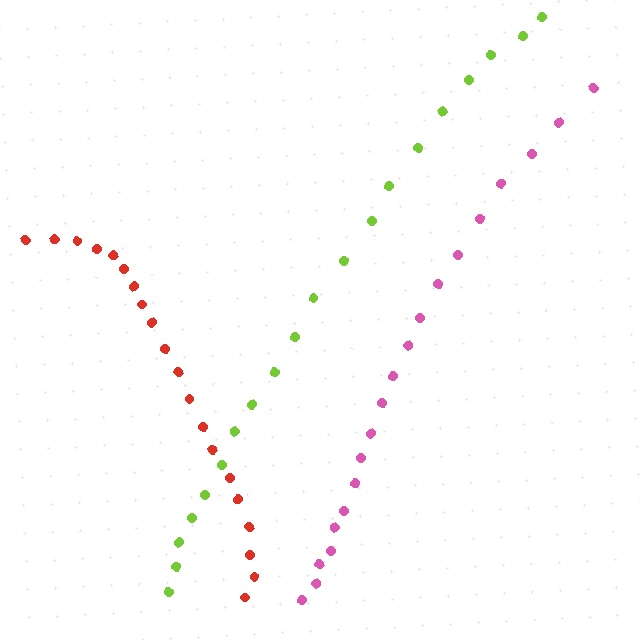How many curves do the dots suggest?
There are 3 distinct paths.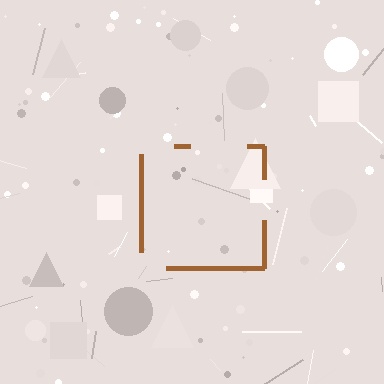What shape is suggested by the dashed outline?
The dashed outline suggests a square.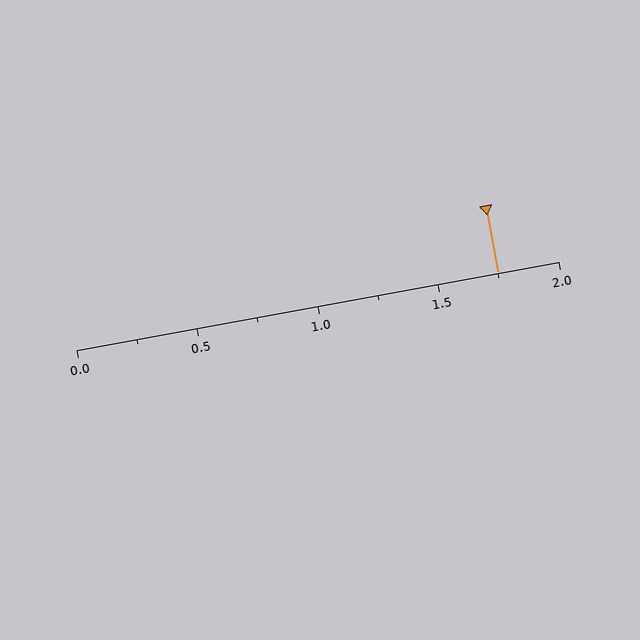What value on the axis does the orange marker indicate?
The marker indicates approximately 1.75.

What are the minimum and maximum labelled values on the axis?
The axis runs from 0.0 to 2.0.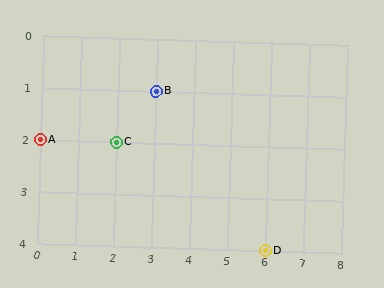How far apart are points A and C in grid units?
Points A and C are 2 columns apart.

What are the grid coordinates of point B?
Point B is at grid coordinates (3, 1).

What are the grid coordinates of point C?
Point C is at grid coordinates (2, 2).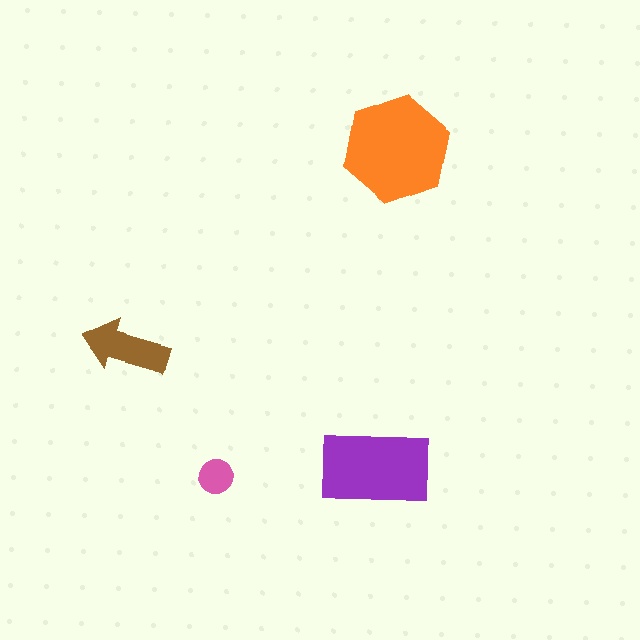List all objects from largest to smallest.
The orange hexagon, the purple rectangle, the brown arrow, the pink circle.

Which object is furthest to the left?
The brown arrow is leftmost.